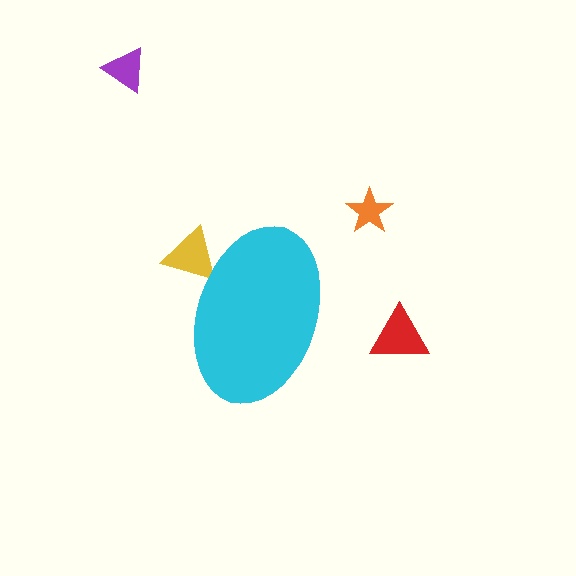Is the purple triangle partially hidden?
No, the purple triangle is fully visible.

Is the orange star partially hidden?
No, the orange star is fully visible.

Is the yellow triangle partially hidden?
Yes, the yellow triangle is partially hidden behind the cyan ellipse.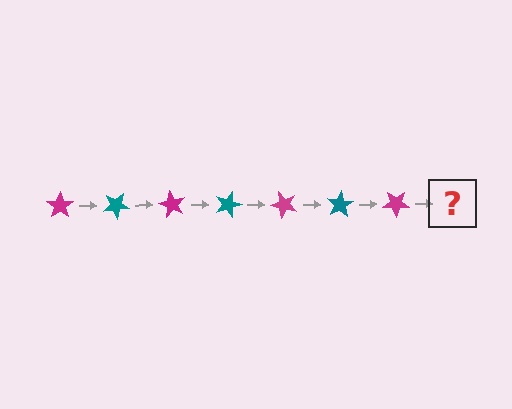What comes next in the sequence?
The next element should be a teal star, rotated 210 degrees from the start.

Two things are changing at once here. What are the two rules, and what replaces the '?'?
The two rules are that it rotates 30 degrees each step and the color cycles through magenta and teal. The '?' should be a teal star, rotated 210 degrees from the start.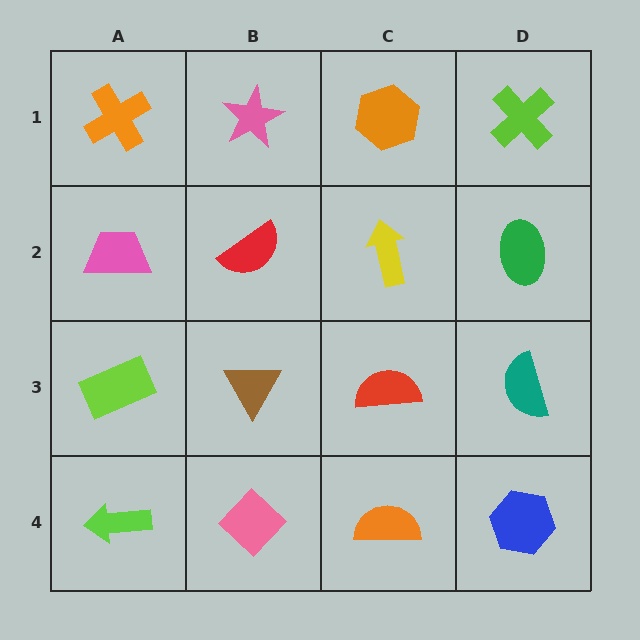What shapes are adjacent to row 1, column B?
A red semicircle (row 2, column B), an orange cross (row 1, column A), an orange hexagon (row 1, column C).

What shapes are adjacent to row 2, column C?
An orange hexagon (row 1, column C), a red semicircle (row 3, column C), a red semicircle (row 2, column B), a green ellipse (row 2, column D).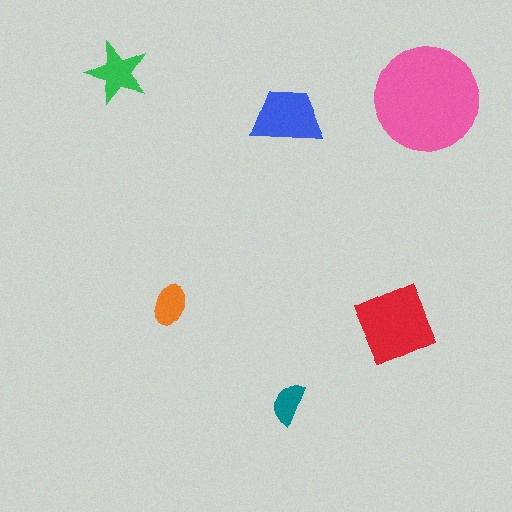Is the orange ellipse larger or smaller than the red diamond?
Smaller.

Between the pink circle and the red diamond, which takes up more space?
The pink circle.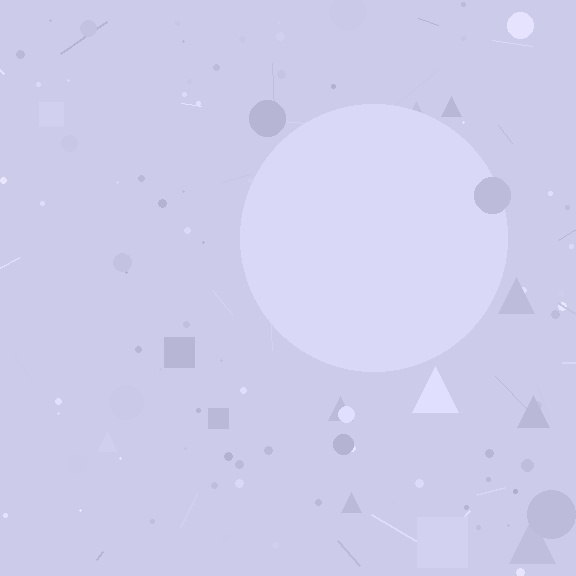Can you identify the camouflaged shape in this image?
The camouflaged shape is a circle.